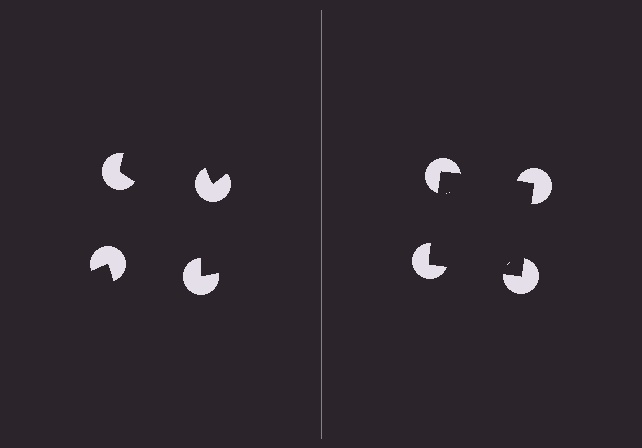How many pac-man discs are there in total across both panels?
8 — 4 on each side.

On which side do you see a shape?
An illusory square appears on the right side. On the left side the wedge cuts are rotated, so no coherent shape forms.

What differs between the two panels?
The pac-man discs are positioned identically on both sides; only the wedge orientations differ. On the right they align to a square; on the left they are misaligned.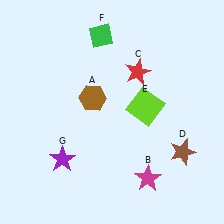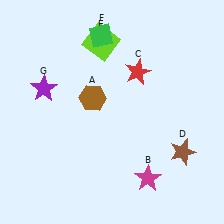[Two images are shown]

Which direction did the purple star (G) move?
The purple star (G) moved up.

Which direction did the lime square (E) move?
The lime square (E) moved up.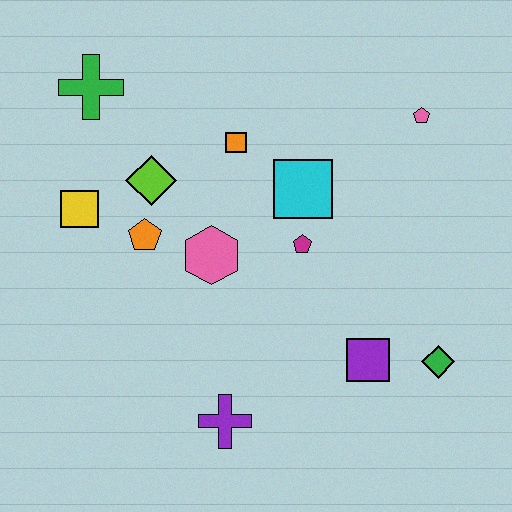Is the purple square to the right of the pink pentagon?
No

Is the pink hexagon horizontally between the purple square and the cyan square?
No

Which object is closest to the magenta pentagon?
The cyan square is closest to the magenta pentagon.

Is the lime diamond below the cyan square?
No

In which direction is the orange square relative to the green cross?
The orange square is to the right of the green cross.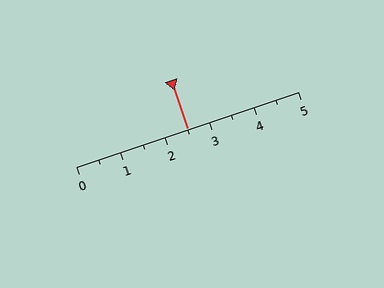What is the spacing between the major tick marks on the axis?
The major ticks are spaced 1 apart.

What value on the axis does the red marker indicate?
The marker indicates approximately 2.5.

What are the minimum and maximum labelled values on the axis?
The axis runs from 0 to 5.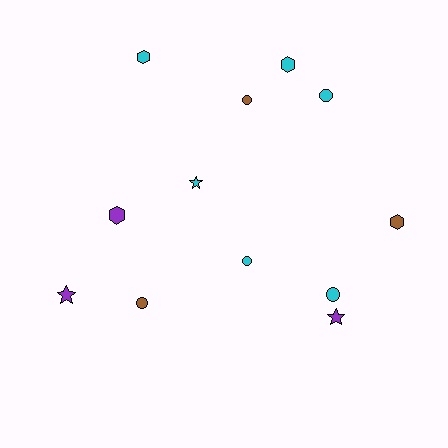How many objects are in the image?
There are 12 objects.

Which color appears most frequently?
Cyan, with 6 objects.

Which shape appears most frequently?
Circle, with 5 objects.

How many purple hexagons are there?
There is 1 purple hexagon.